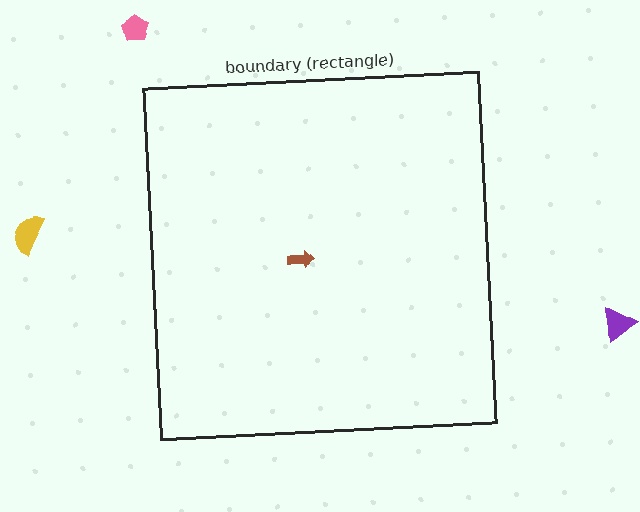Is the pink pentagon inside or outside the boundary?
Outside.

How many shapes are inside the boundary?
1 inside, 3 outside.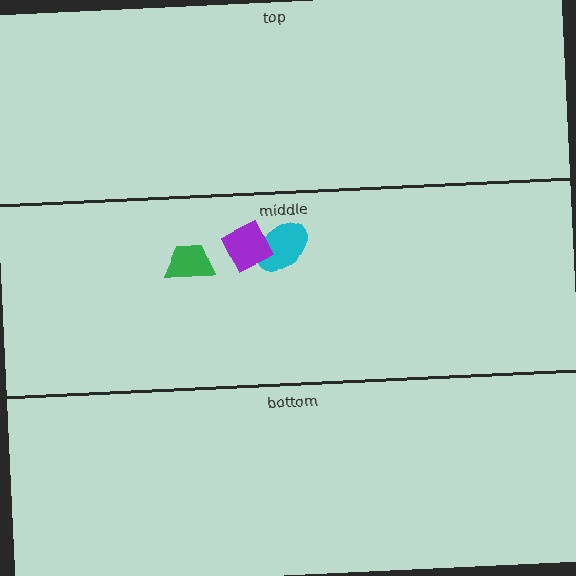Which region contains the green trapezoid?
The middle region.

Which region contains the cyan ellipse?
The middle region.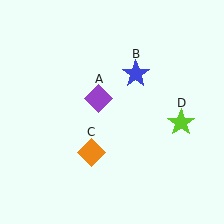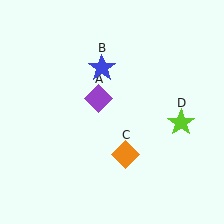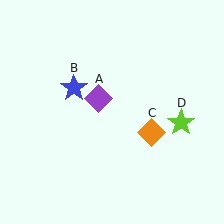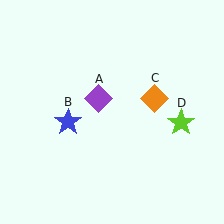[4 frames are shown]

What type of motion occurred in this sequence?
The blue star (object B), orange diamond (object C) rotated counterclockwise around the center of the scene.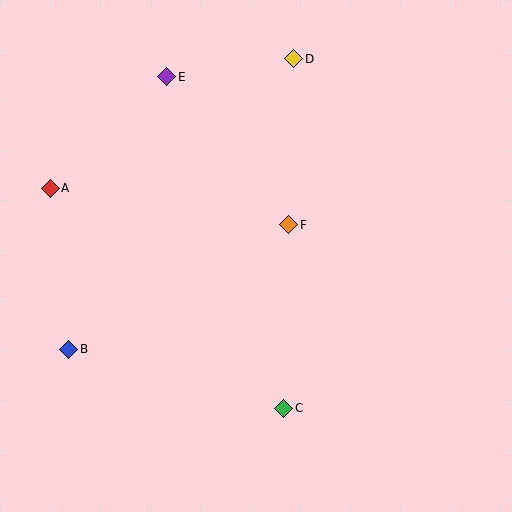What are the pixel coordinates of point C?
Point C is at (284, 408).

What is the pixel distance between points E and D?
The distance between E and D is 128 pixels.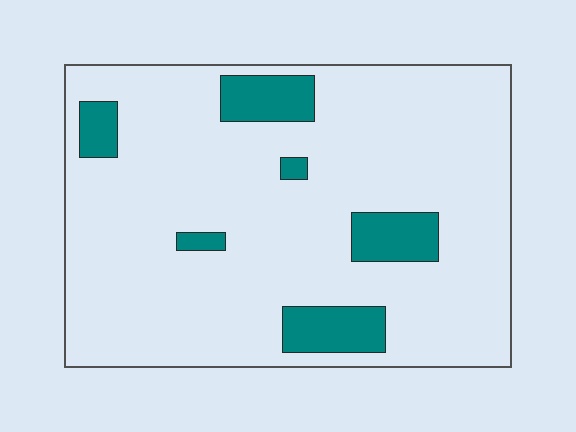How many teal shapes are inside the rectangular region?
6.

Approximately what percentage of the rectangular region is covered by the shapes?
Approximately 15%.